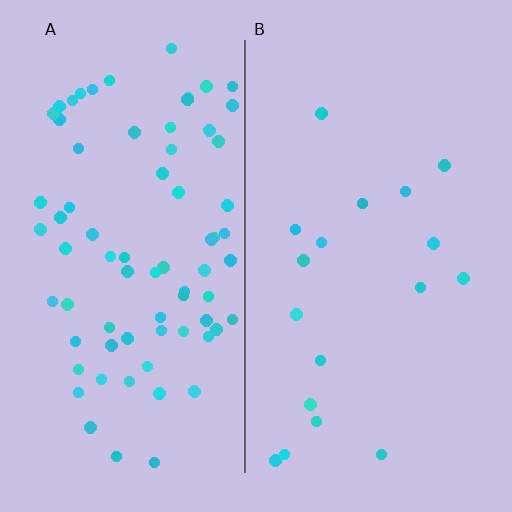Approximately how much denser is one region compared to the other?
Approximately 4.2× — region A over region B.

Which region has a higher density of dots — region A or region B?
A (the left).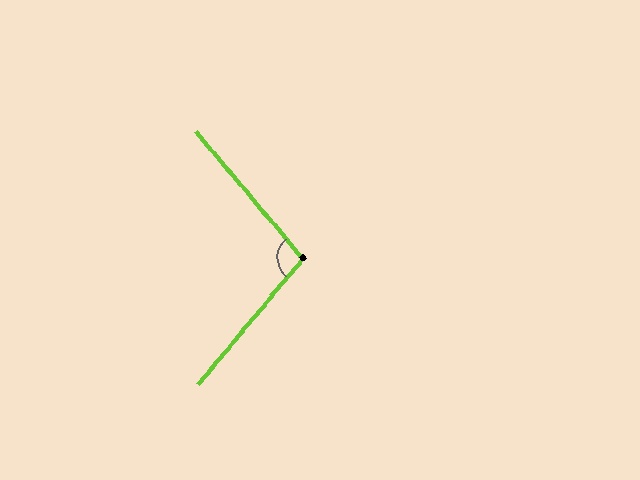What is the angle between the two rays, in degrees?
Approximately 100 degrees.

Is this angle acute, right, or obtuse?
It is obtuse.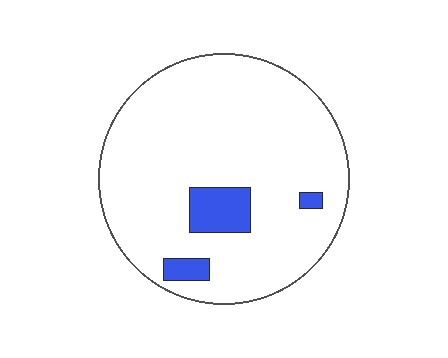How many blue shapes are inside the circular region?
3.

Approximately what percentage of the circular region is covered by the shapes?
Approximately 10%.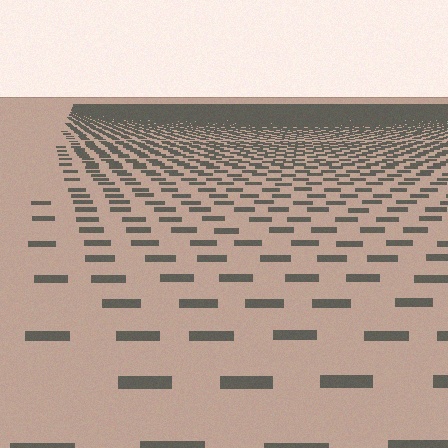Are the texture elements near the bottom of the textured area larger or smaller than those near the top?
Larger. Near the bottom, elements are closer to the viewer and appear at a bigger on-screen size.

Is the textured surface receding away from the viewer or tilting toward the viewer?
The surface is receding away from the viewer. Texture elements get smaller and denser toward the top.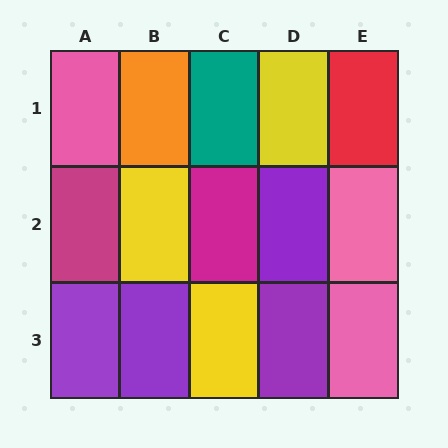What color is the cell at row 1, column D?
Yellow.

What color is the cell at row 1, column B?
Orange.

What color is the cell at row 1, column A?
Pink.